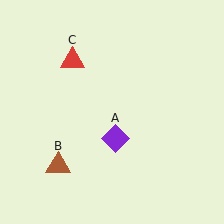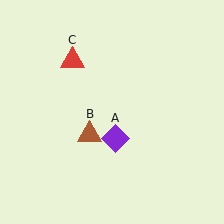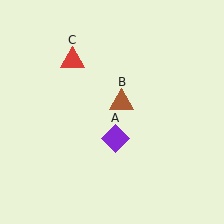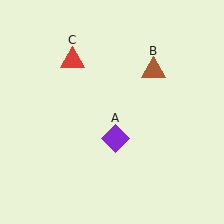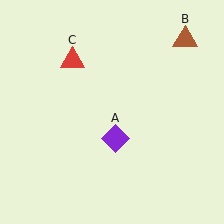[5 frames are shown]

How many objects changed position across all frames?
1 object changed position: brown triangle (object B).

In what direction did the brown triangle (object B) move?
The brown triangle (object B) moved up and to the right.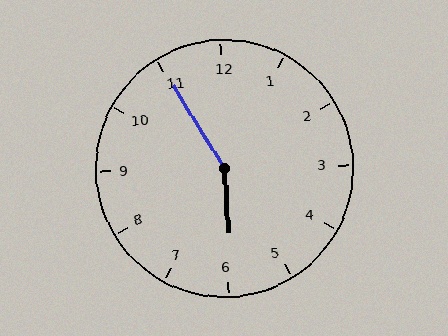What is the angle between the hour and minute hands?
Approximately 152 degrees.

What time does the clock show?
5:55.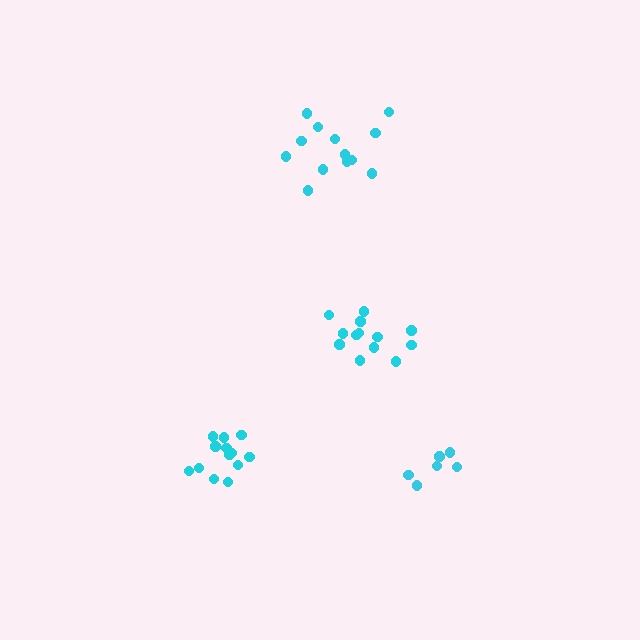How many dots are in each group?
Group 1: 7 dots, Group 2: 13 dots, Group 3: 13 dots, Group 4: 13 dots (46 total).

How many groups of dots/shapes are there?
There are 4 groups.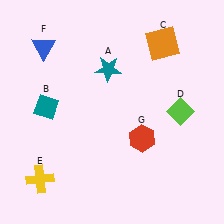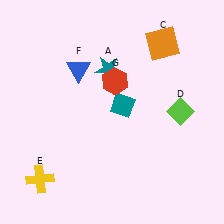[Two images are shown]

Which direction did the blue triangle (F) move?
The blue triangle (F) moved right.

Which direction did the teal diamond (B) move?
The teal diamond (B) moved right.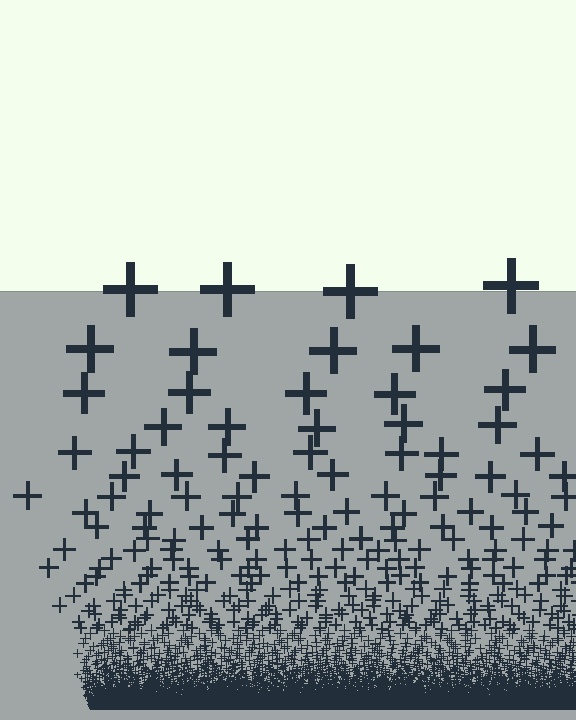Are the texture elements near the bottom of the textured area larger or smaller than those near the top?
Smaller. The gradient is inverted — elements near the bottom are smaller and denser.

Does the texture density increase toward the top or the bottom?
Density increases toward the bottom.